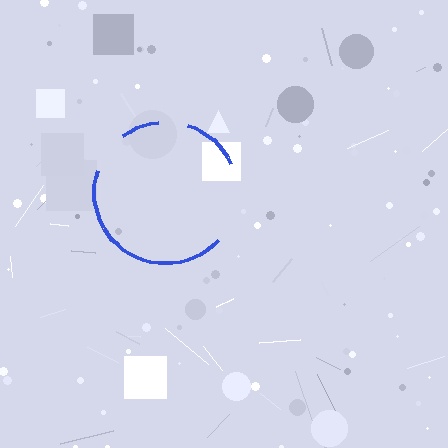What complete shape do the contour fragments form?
The contour fragments form a circle.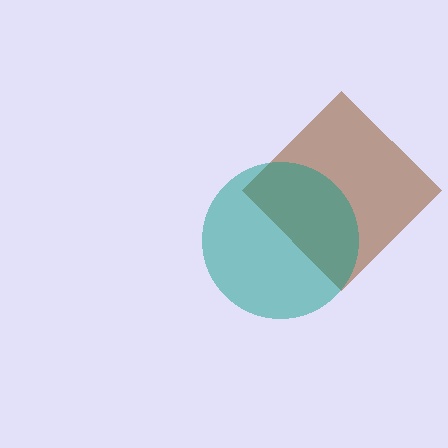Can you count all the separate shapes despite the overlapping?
Yes, there are 2 separate shapes.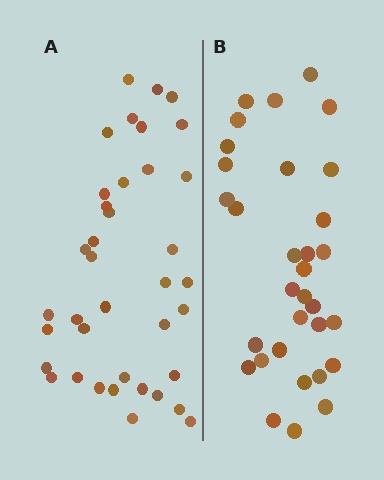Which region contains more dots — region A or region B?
Region A (the left region) has more dots.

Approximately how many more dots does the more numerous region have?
Region A has about 6 more dots than region B.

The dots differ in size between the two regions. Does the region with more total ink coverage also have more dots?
No. Region B has more total ink coverage because its dots are larger, but region A actually contains more individual dots. Total area can be misleading — the number of items is what matters here.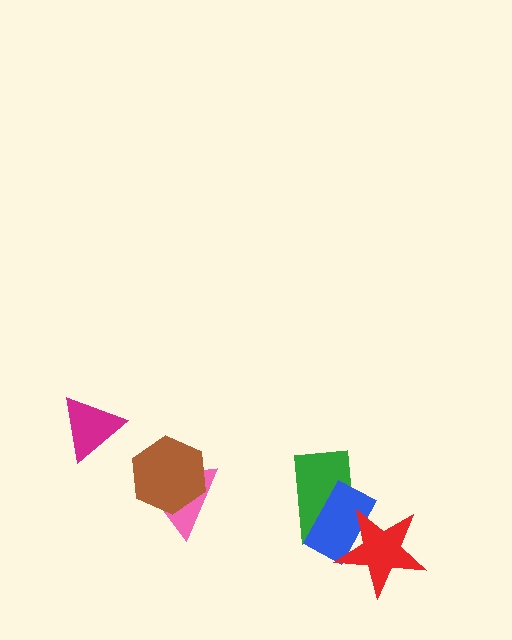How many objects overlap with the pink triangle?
1 object overlaps with the pink triangle.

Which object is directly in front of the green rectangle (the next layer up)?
The blue rectangle is directly in front of the green rectangle.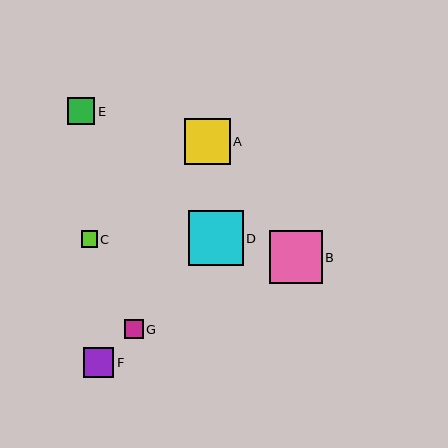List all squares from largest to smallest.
From largest to smallest: D, B, A, F, E, G, C.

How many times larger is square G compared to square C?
Square G is approximately 1.1 times the size of square C.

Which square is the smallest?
Square C is the smallest with a size of approximately 16 pixels.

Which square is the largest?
Square D is the largest with a size of approximately 55 pixels.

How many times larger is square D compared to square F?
Square D is approximately 1.8 times the size of square F.